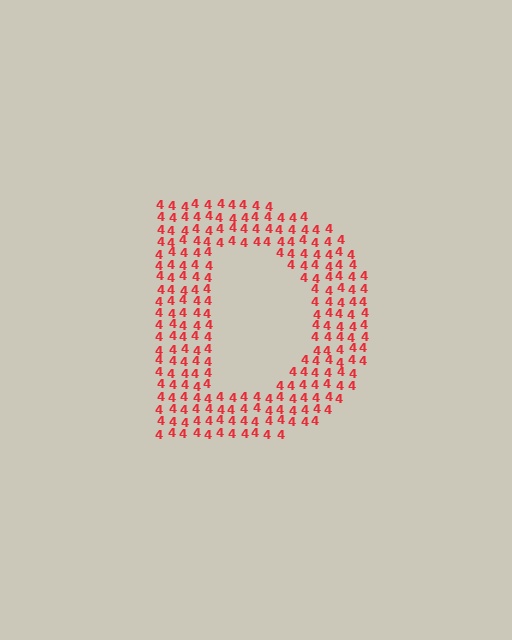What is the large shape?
The large shape is the letter D.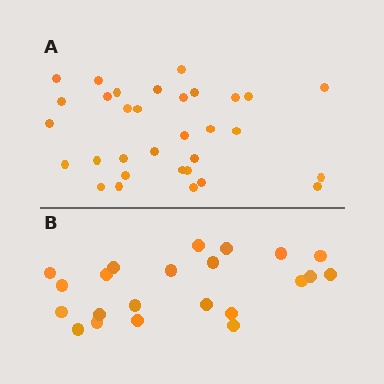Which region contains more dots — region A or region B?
Region A (the top region) has more dots.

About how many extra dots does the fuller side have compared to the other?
Region A has roughly 10 or so more dots than region B.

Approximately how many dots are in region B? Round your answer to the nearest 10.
About 20 dots. (The exact count is 22, which rounds to 20.)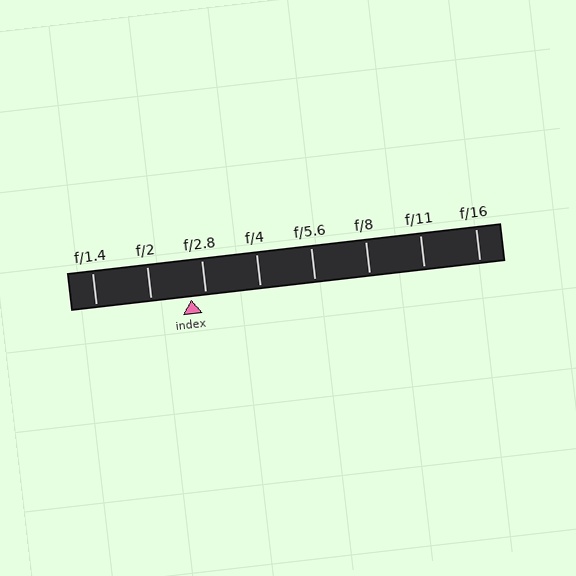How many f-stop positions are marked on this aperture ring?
There are 8 f-stop positions marked.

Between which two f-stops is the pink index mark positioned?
The index mark is between f/2 and f/2.8.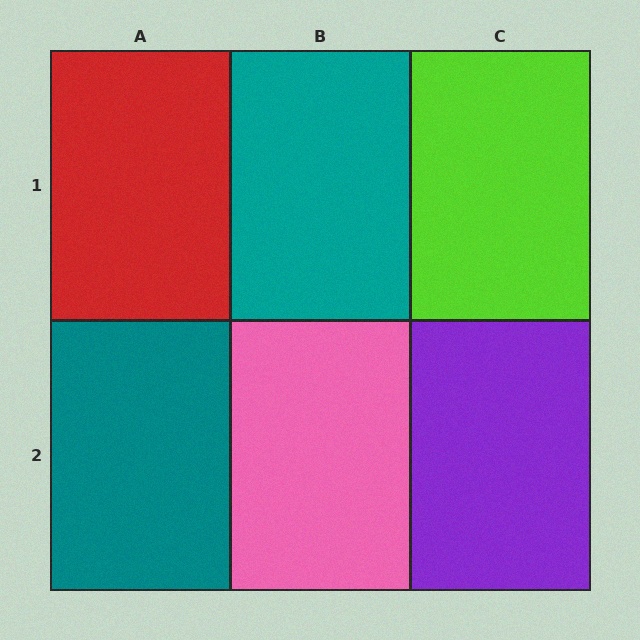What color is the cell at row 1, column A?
Red.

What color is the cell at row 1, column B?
Teal.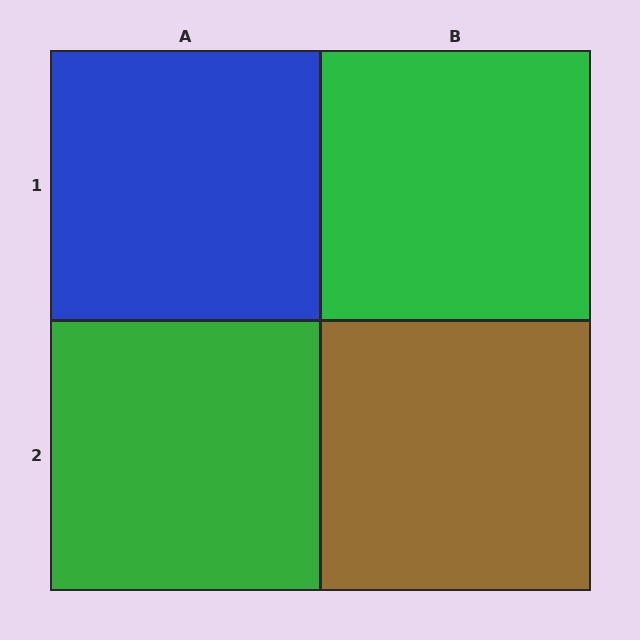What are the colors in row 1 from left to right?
Blue, green.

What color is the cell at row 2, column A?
Green.